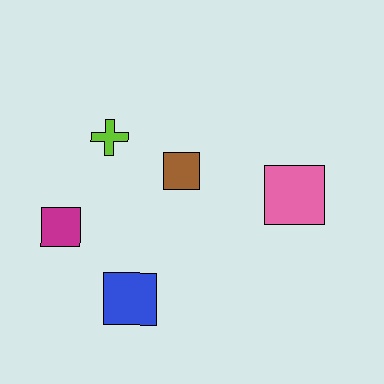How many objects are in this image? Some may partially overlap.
There are 5 objects.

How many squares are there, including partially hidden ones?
There are 4 squares.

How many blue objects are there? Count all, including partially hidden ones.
There is 1 blue object.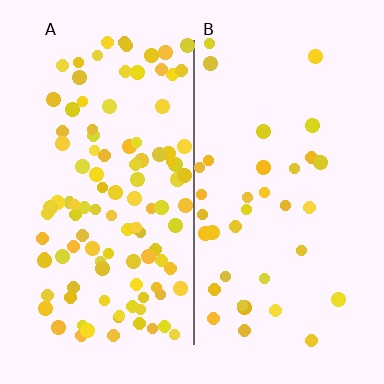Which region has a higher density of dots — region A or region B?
A (the left).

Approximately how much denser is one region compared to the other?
Approximately 3.1× — region A over region B.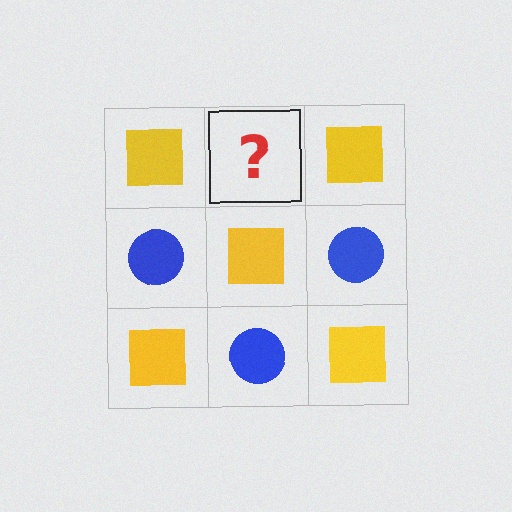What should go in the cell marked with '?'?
The missing cell should contain a blue circle.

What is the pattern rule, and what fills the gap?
The rule is that it alternates yellow square and blue circle in a checkerboard pattern. The gap should be filled with a blue circle.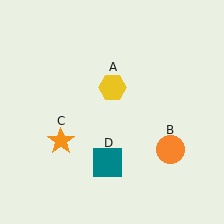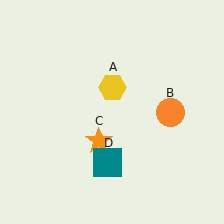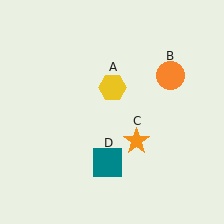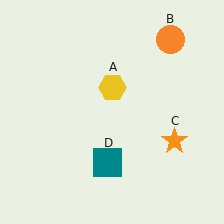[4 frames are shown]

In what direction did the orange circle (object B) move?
The orange circle (object B) moved up.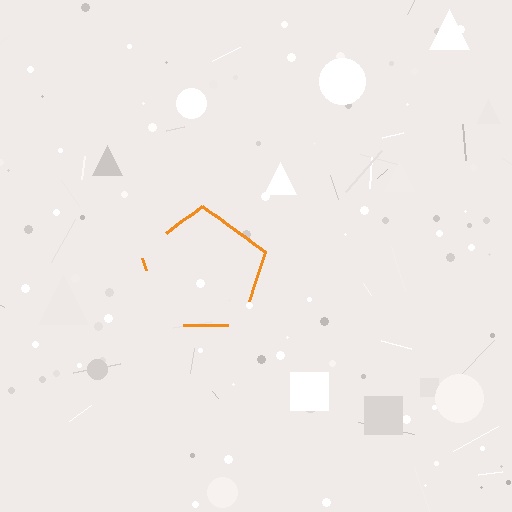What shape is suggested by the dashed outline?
The dashed outline suggests a pentagon.